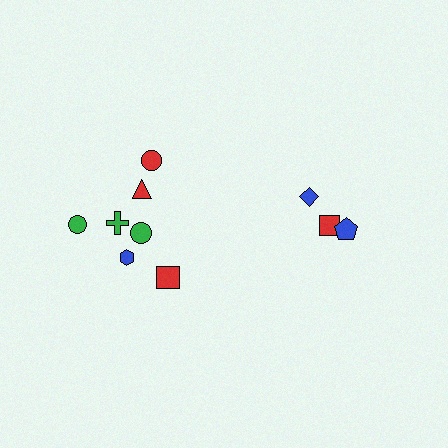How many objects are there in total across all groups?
There are 10 objects.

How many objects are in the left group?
There are 7 objects.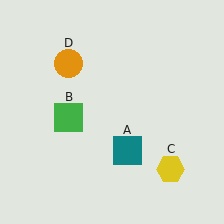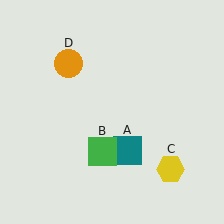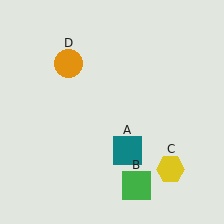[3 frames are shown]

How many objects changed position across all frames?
1 object changed position: green square (object B).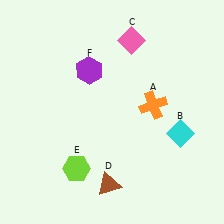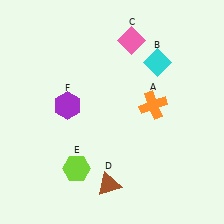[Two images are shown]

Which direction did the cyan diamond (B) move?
The cyan diamond (B) moved up.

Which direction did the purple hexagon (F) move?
The purple hexagon (F) moved down.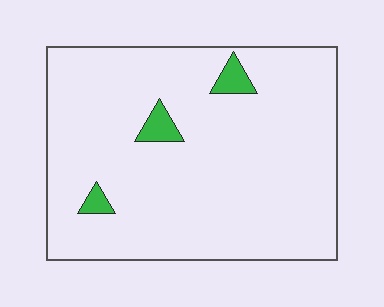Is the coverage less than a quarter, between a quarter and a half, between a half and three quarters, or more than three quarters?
Less than a quarter.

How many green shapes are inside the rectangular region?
3.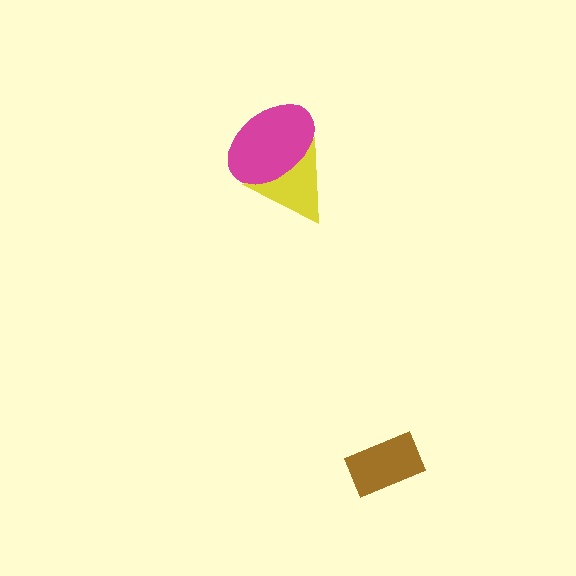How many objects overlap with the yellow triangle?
1 object overlaps with the yellow triangle.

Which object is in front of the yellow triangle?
The magenta ellipse is in front of the yellow triangle.